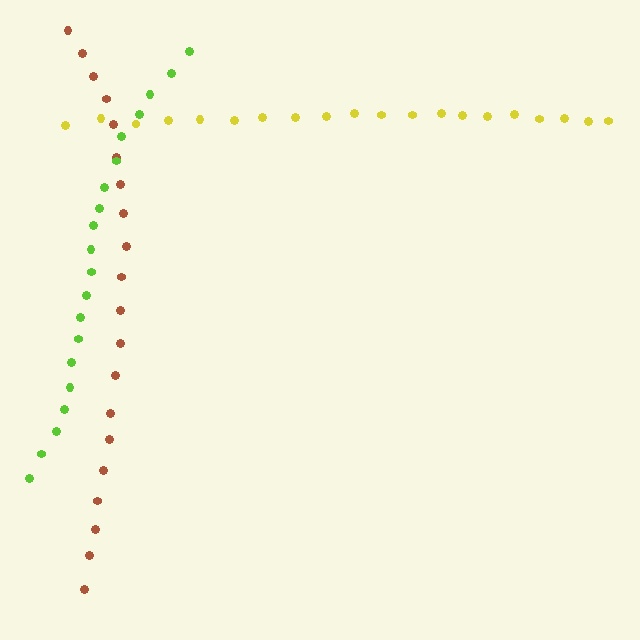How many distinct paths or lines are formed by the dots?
There are 3 distinct paths.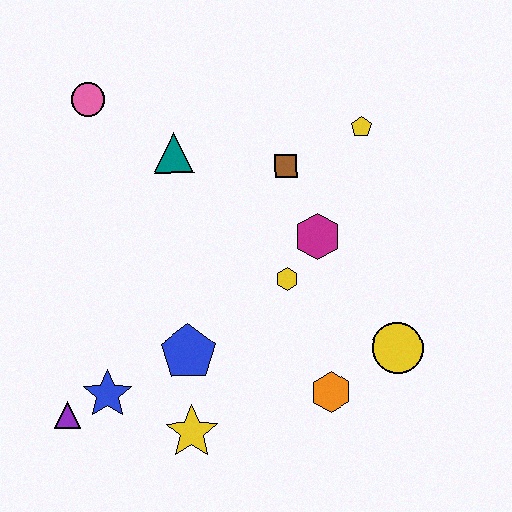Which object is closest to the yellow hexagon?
The magenta hexagon is closest to the yellow hexagon.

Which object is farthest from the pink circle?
The yellow circle is farthest from the pink circle.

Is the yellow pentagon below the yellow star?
No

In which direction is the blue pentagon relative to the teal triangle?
The blue pentagon is below the teal triangle.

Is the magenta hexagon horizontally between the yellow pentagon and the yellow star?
Yes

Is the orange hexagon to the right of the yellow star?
Yes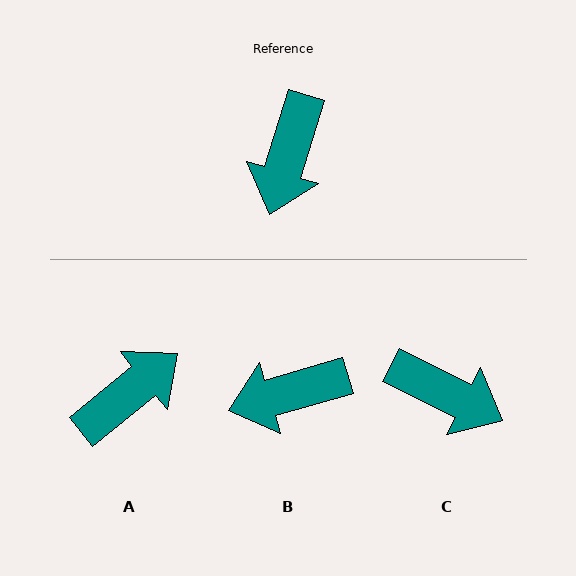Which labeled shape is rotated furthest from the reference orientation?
A, about 147 degrees away.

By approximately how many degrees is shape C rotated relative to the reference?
Approximately 81 degrees counter-clockwise.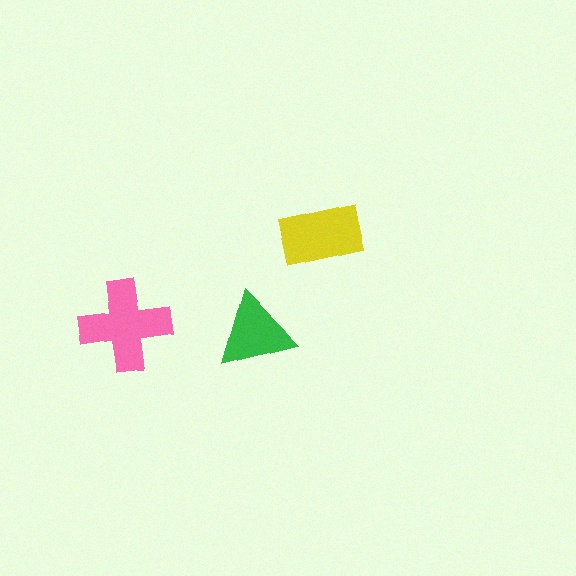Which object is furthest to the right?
The yellow rectangle is rightmost.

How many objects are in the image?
There are 3 objects in the image.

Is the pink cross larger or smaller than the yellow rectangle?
Larger.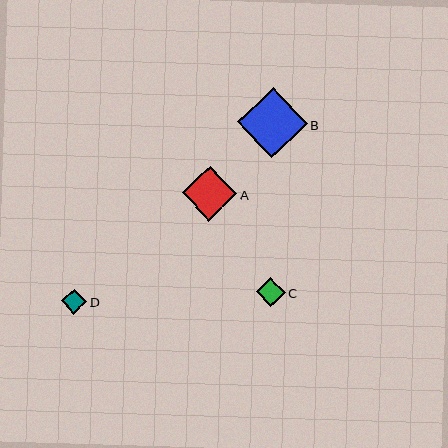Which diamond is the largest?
Diamond B is the largest with a size of approximately 69 pixels.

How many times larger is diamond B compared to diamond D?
Diamond B is approximately 2.7 times the size of diamond D.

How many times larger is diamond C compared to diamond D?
Diamond C is approximately 1.1 times the size of diamond D.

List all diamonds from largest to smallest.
From largest to smallest: B, A, C, D.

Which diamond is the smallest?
Diamond D is the smallest with a size of approximately 26 pixels.